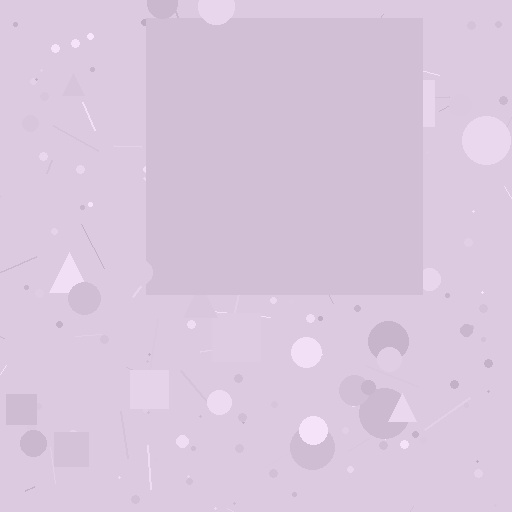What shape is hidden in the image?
A square is hidden in the image.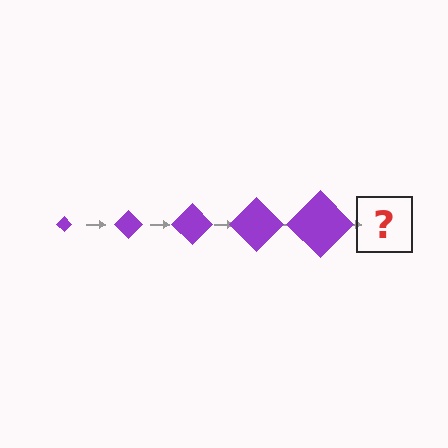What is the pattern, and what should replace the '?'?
The pattern is that the diamond gets progressively larger each step. The '?' should be a purple diamond, larger than the previous one.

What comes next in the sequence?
The next element should be a purple diamond, larger than the previous one.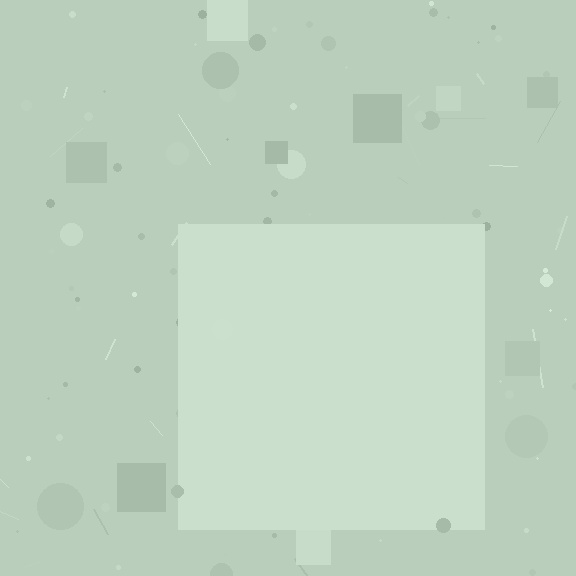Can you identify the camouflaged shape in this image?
The camouflaged shape is a square.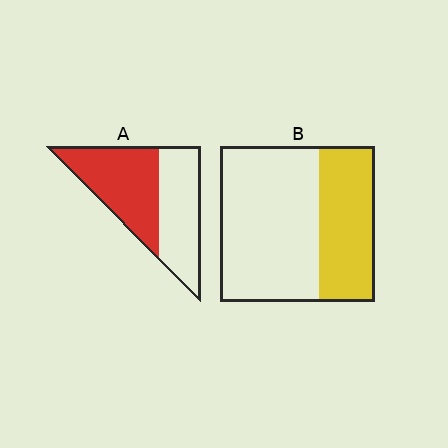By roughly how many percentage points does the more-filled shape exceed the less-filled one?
By roughly 15 percentage points (A over B).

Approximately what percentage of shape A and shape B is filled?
A is approximately 55% and B is approximately 35%.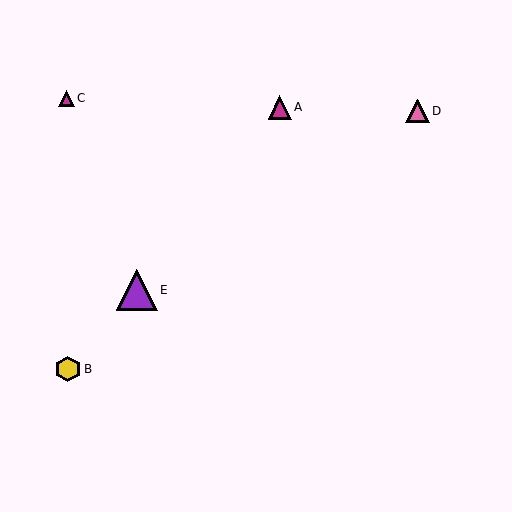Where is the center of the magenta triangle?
The center of the magenta triangle is at (280, 107).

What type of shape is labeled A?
Shape A is a magenta triangle.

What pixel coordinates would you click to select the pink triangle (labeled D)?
Click at (417, 111) to select the pink triangle D.